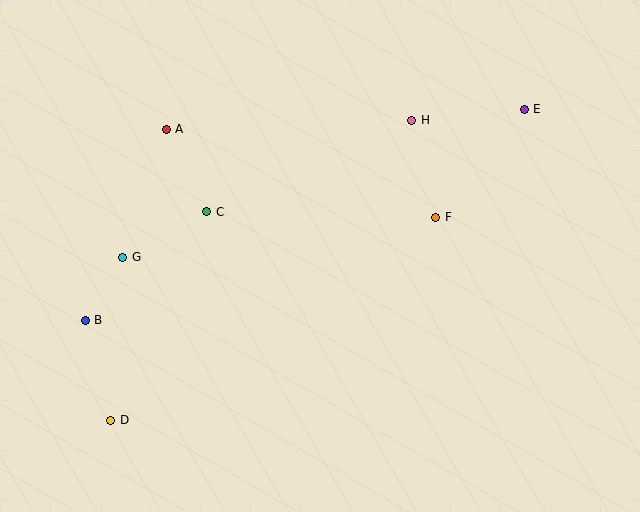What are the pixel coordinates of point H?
Point H is at (412, 120).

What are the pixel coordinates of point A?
Point A is at (166, 129).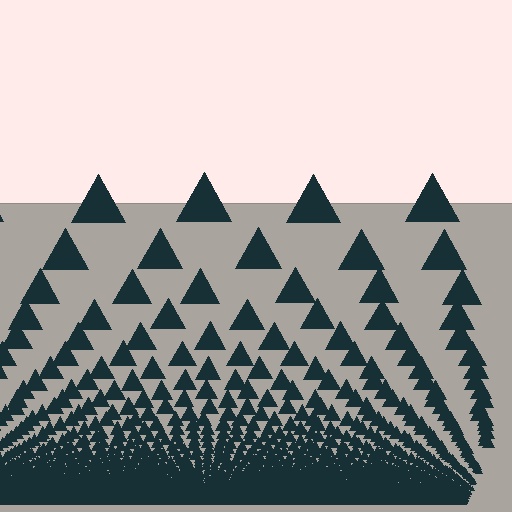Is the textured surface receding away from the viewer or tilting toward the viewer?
The surface appears to tilt toward the viewer. Texture elements get larger and sparser toward the top.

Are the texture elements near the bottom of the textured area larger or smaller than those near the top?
Smaller. The gradient is inverted — elements near the bottom are smaller and denser.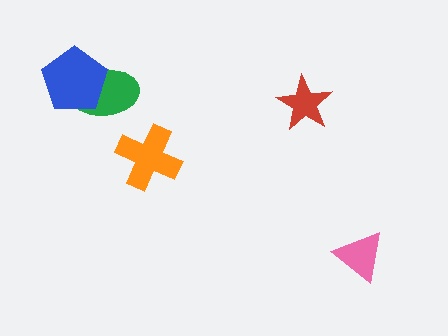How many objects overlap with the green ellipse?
1 object overlaps with the green ellipse.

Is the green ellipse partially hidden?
Yes, it is partially covered by another shape.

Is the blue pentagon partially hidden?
No, no other shape covers it.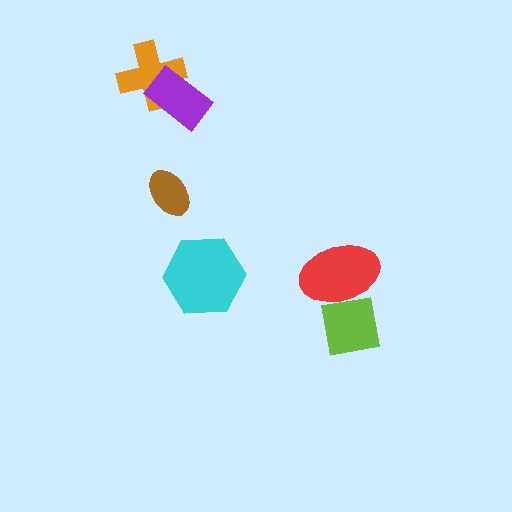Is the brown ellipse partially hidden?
No, no other shape covers it.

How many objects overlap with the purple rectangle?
1 object overlaps with the purple rectangle.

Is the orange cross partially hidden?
Yes, it is partially covered by another shape.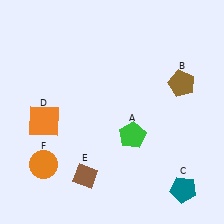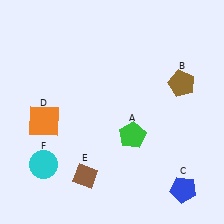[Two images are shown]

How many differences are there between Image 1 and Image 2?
There are 2 differences between the two images.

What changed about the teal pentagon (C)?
In Image 1, C is teal. In Image 2, it changed to blue.